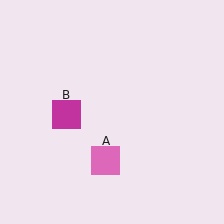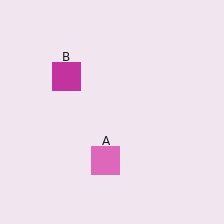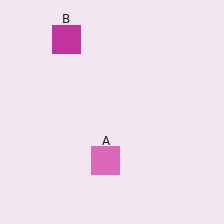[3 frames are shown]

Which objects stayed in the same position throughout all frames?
Pink square (object A) remained stationary.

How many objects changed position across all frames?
1 object changed position: magenta square (object B).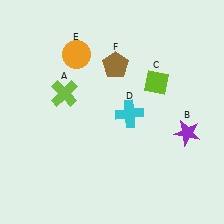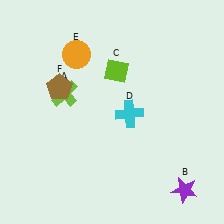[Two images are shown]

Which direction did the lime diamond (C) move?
The lime diamond (C) moved left.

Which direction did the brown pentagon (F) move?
The brown pentagon (F) moved left.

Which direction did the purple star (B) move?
The purple star (B) moved down.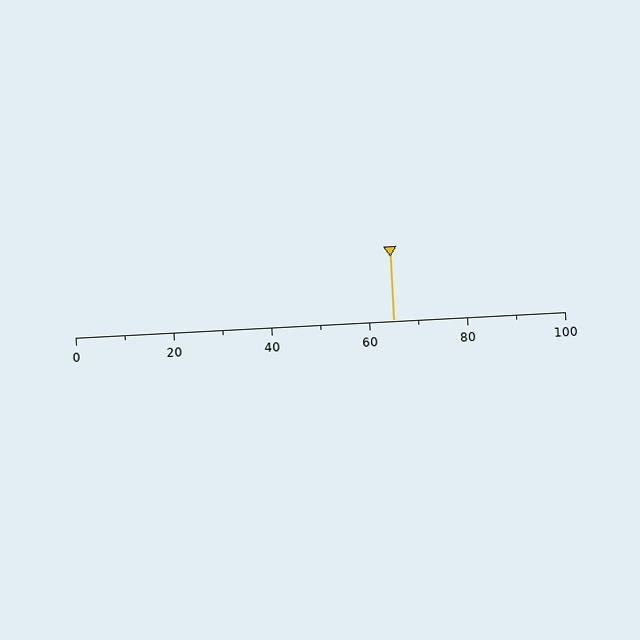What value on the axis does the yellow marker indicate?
The marker indicates approximately 65.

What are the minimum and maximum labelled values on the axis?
The axis runs from 0 to 100.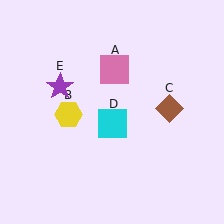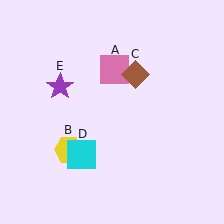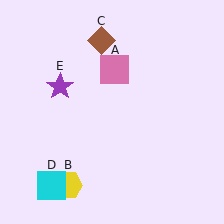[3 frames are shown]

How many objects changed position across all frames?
3 objects changed position: yellow hexagon (object B), brown diamond (object C), cyan square (object D).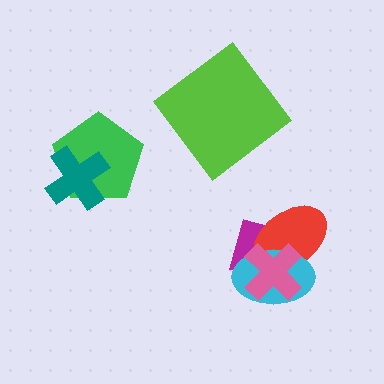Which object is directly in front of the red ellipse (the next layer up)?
The cyan ellipse is directly in front of the red ellipse.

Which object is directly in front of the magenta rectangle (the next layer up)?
The red ellipse is directly in front of the magenta rectangle.